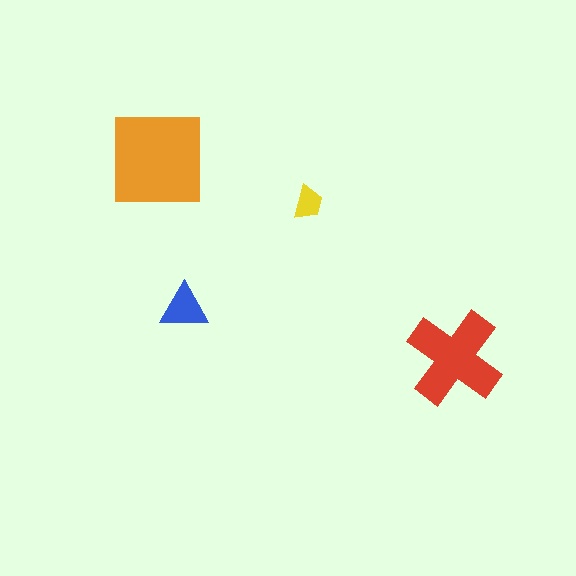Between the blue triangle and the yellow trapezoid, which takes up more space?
The blue triangle.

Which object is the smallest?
The yellow trapezoid.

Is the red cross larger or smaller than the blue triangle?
Larger.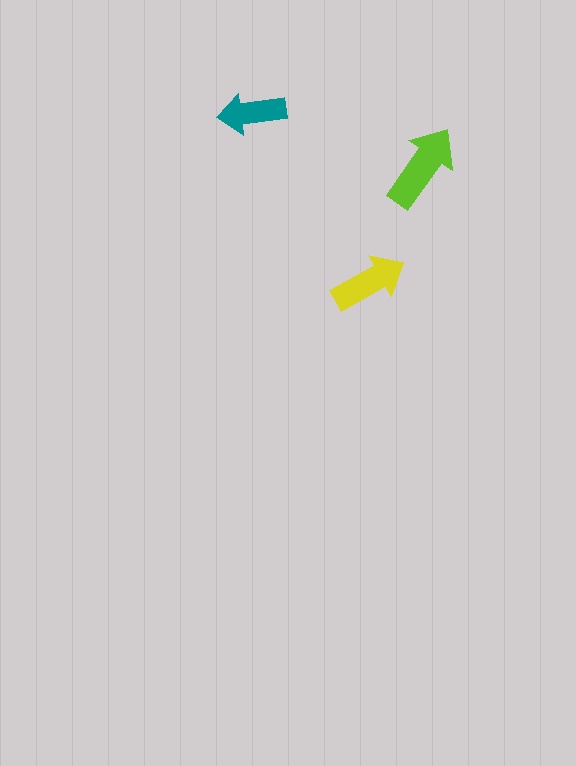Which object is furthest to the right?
The lime arrow is rightmost.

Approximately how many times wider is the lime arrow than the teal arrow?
About 1.5 times wider.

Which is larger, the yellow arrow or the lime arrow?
The lime one.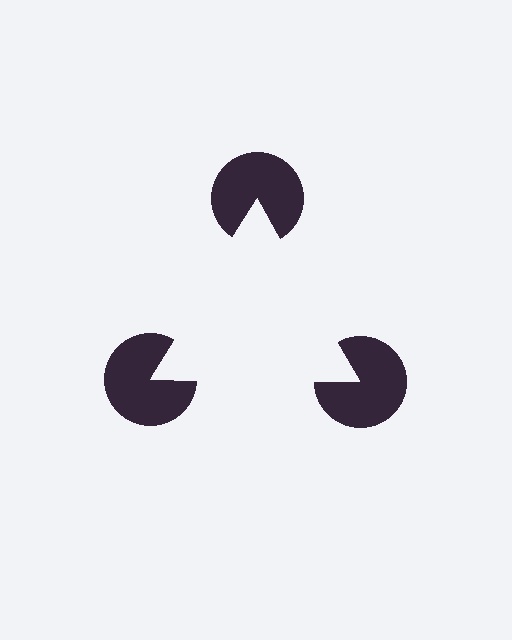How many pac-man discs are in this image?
There are 3 — one at each vertex of the illusory triangle.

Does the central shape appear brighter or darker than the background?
It typically appears slightly brighter than the background, even though no actual brightness change is drawn.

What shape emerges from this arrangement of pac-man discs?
An illusory triangle — its edges are inferred from the aligned wedge cuts in the pac-man discs, not physically drawn.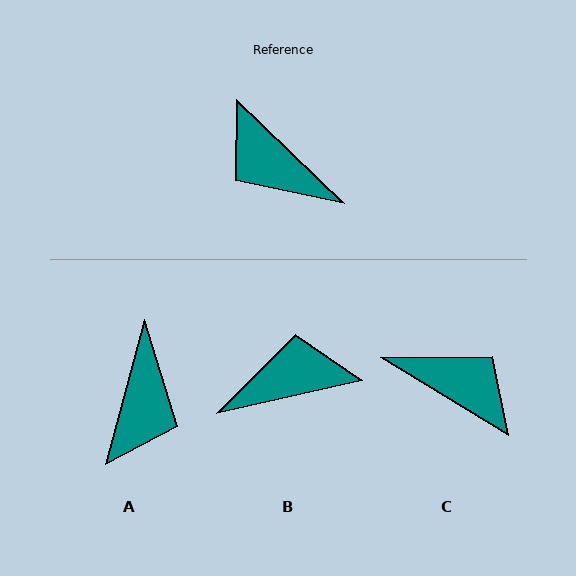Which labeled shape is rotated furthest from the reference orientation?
C, about 167 degrees away.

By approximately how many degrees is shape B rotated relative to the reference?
Approximately 123 degrees clockwise.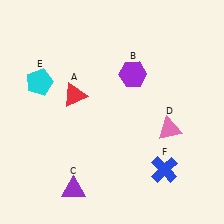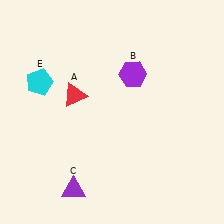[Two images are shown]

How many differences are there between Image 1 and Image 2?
There are 2 differences between the two images.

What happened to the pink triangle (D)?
The pink triangle (D) was removed in Image 2. It was in the bottom-right area of Image 1.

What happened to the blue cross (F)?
The blue cross (F) was removed in Image 2. It was in the bottom-right area of Image 1.